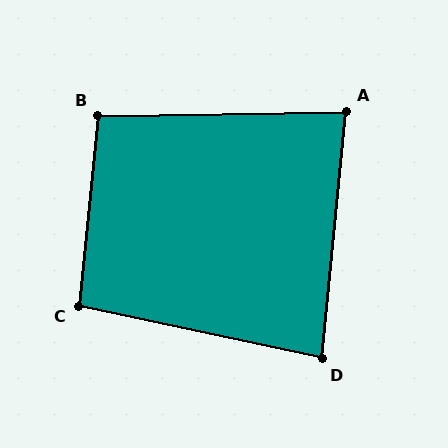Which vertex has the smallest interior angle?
D, at approximately 83 degrees.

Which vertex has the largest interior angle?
B, at approximately 97 degrees.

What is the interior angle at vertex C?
Approximately 96 degrees (obtuse).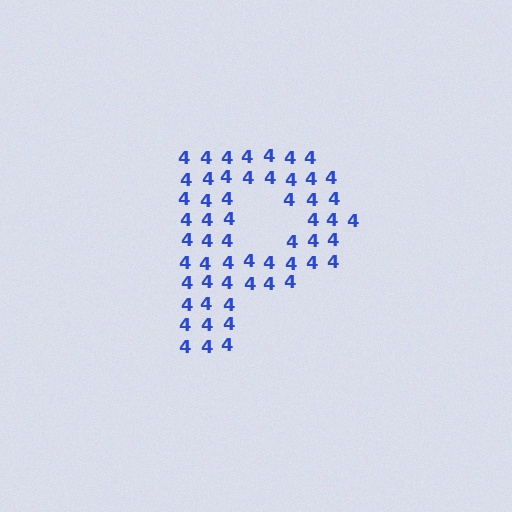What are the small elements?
The small elements are digit 4's.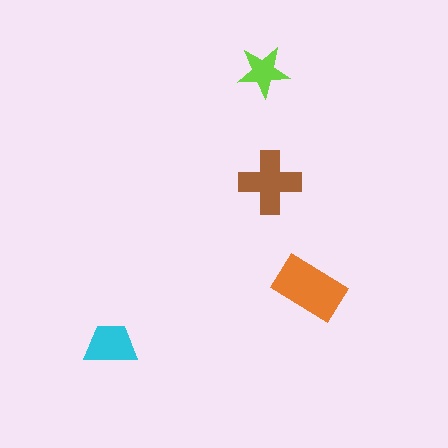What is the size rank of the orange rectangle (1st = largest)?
1st.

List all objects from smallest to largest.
The lime star, the cyan trapezoid, the brown cross, the orange rectangle.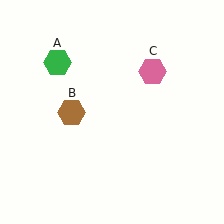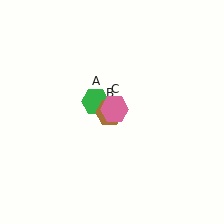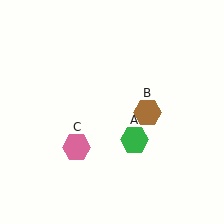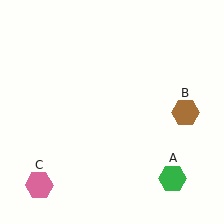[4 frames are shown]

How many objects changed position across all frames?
3 objects changed position: green hexagon (object A), brown hexagon (object B), pink hexagon (object C).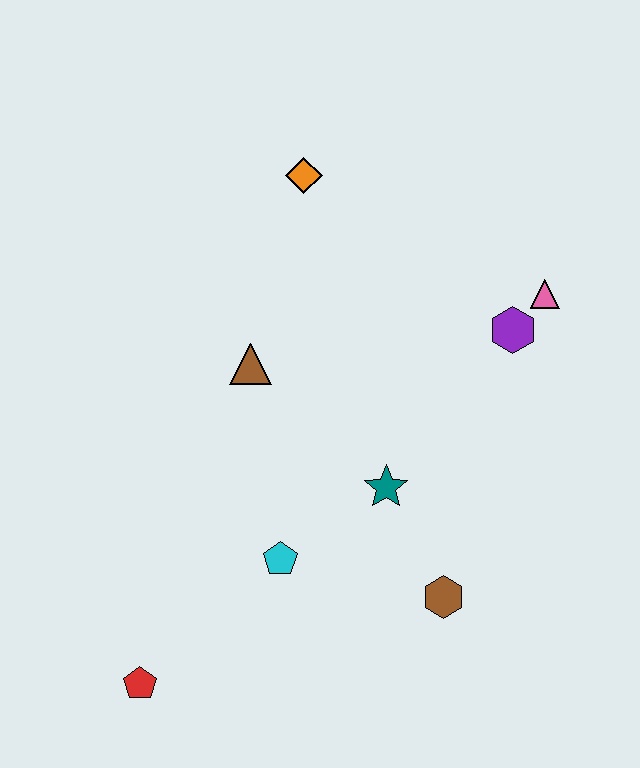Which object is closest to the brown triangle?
The teal star is closest to the brown triangle.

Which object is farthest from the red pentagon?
The pink triangle is farthest from the red pentagon.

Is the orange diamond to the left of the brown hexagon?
Yes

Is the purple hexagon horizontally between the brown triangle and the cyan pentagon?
No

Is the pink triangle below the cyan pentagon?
No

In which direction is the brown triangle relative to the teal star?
The brown triangle is to the left of the teal star.